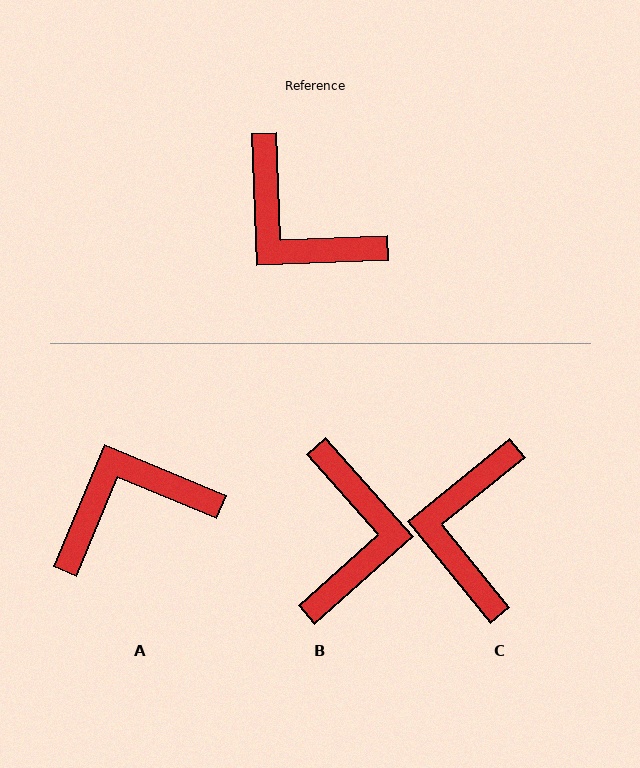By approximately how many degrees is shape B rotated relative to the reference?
Approximately 129 degrees counter-clockwise.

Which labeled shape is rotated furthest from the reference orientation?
B, about 129 degrees away.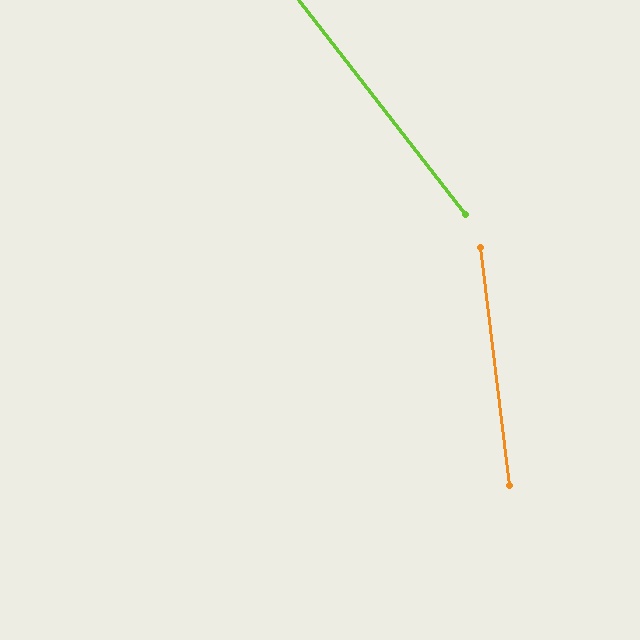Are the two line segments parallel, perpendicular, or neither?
Neither parallel nor perpendicular — they differ by about 31°.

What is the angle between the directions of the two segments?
Approximately 31 degrees.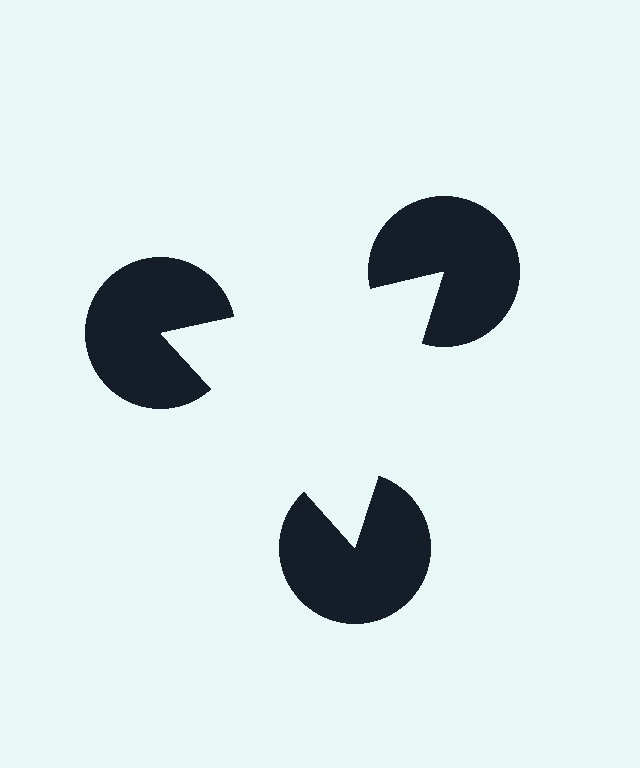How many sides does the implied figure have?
3 sides.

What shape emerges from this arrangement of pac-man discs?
An illusory triangle — its edges are inferred from the aligned wedge cuts in the pac-man discs, not physically drawn.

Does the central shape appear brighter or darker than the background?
It typically appears slightly brighter than the background, even though no actual brightness change is drawn.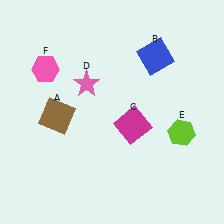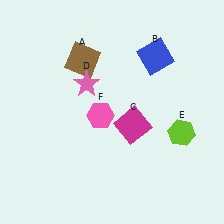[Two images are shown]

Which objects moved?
The objects that moved are: the brown square (A), the pink hexagon (F).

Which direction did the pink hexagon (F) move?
The pink hexagon (F) moved right.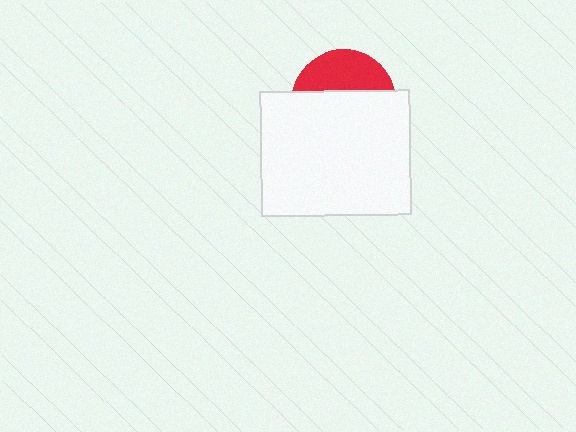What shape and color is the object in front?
The object in front is a white rectangle.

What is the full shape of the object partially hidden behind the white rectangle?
The partially hidden object is a red circle.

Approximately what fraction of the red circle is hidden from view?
Roughly 63% of the red circle is hidden behind the white rectangle.